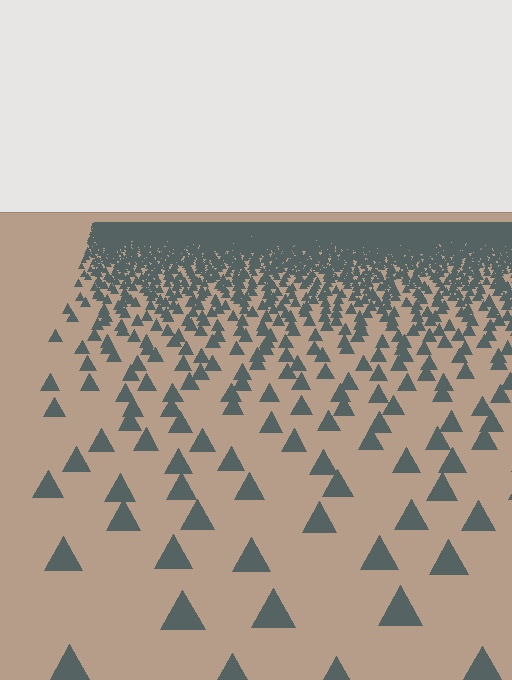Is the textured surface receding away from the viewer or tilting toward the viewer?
The surface is receding away from the viewer. Texture elements get smaller and denser toward the top.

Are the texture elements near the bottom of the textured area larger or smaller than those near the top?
Larger. Near the bottom, elements are closer to the viewer and appear at a bigger on-screen size.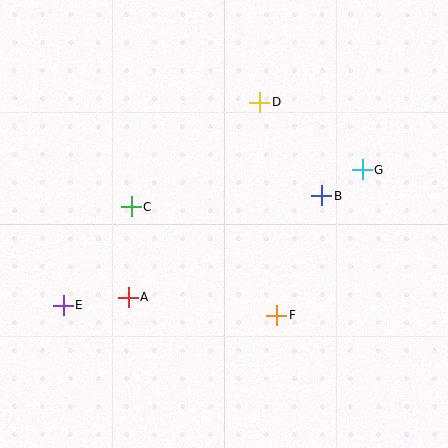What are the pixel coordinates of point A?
Point A is at (128, 297).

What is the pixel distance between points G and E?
The distance between G and E is 328 pixels.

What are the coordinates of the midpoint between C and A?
The midpoint between C and A is at (130, 252).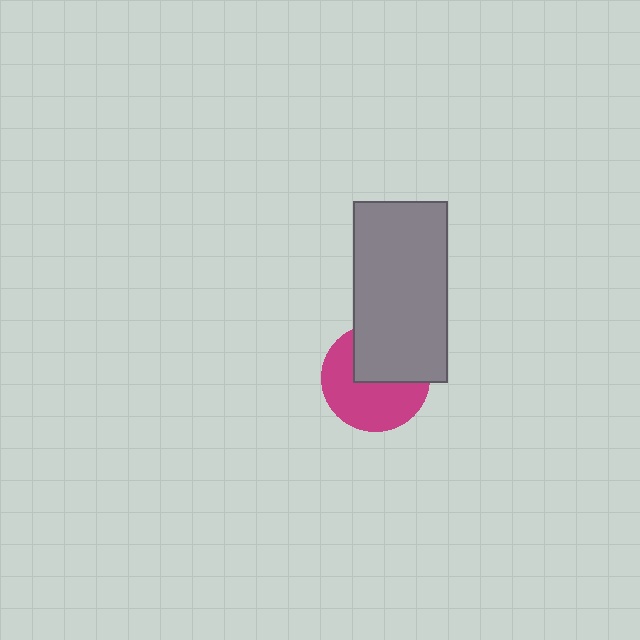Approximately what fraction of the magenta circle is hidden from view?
Roughly 42% of the magenta circle is hidden behind the gray rectangle.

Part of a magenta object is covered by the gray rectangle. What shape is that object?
It is a circle.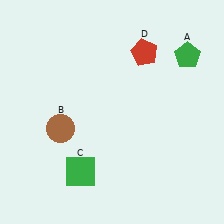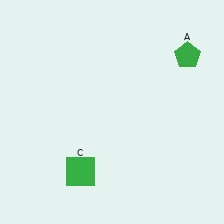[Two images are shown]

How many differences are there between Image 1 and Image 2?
There are 2 differences between the two images.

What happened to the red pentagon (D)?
The red pentagon (D) was removed in Image 2. It was in the top-right area of Image 1.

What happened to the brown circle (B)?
The brown circle (B) was removed in Image 2. It was in the bottom-left area of Image 1.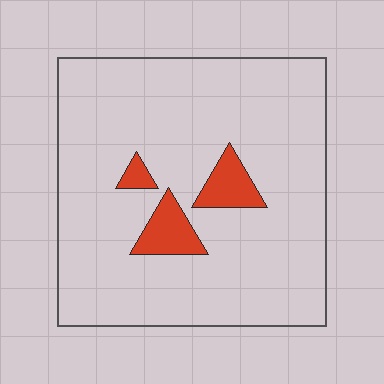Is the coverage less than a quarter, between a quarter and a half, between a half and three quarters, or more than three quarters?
Less than a quarter.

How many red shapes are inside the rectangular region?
3.